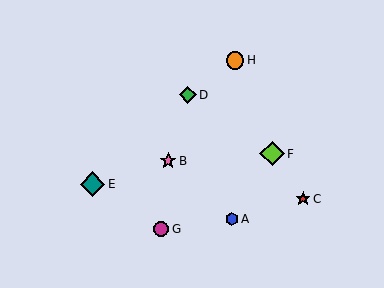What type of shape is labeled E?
Shape E is a teal diamond.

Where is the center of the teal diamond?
The center of the teal diamond is at (92, 184).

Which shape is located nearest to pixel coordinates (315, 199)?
The red star (labeled C) at (303, 199) is nearest to that location.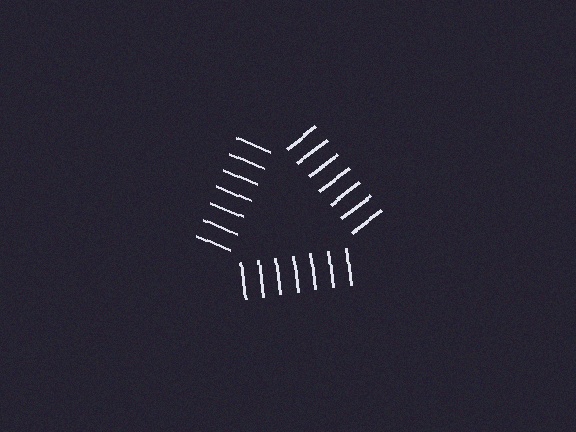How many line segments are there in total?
21 — 7 along each of the 3 edges.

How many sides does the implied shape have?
3 sides — the line-ends trace a triangle.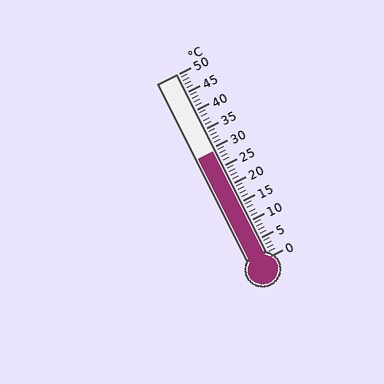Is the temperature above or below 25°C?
The temperature is above 25°C.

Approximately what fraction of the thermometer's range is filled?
The thermometer is filled to approximately 60% of its range.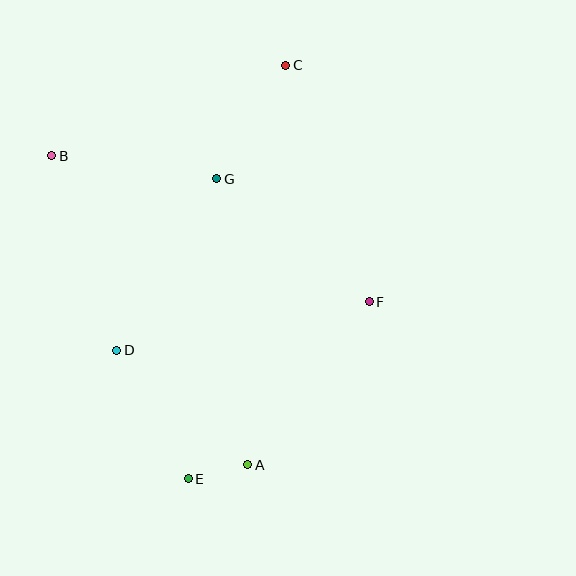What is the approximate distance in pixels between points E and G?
The distance between E and G is approximately 301 pixels.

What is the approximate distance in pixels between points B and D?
The distance between B and D is approximately 205 pixels.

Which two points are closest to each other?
Points A and E are closest to each other.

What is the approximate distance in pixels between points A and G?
The distance between A and G is approximately 288 pixels.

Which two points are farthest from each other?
Points C and E are farthest from each other.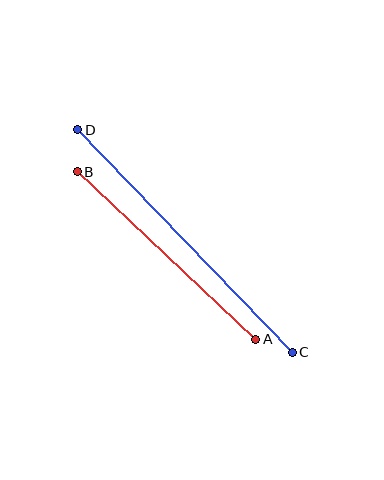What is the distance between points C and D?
The distance is approximately 309 pixels.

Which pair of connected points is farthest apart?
Points C and D are farthest apart.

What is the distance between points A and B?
The distance is approximately 245 pixels.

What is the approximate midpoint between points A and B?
The midpoint is at approximately (166, 256) pixels.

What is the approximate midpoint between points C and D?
The midpoint is at approximately (185, 241) pixels.